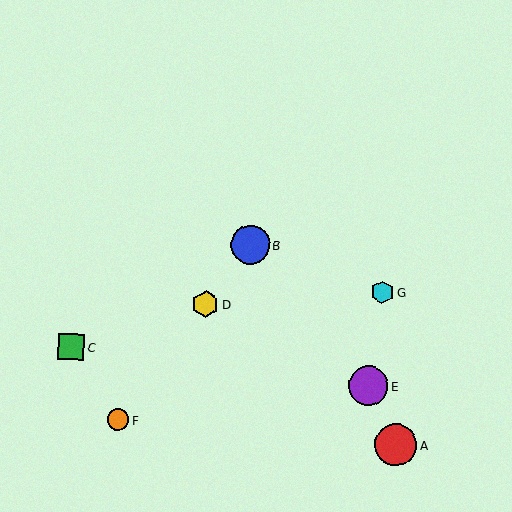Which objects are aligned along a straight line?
Objects B, D, F are aligned along a straight line.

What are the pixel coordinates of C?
Object C is at (71, 347).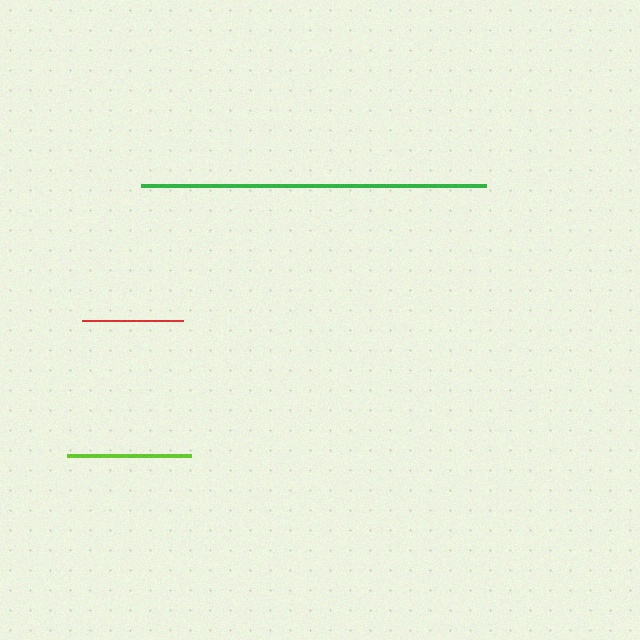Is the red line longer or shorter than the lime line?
The lime line is longer than the red line.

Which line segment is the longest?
The green line is the longest at approximately 345 pixels.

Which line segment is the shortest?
The red line is the shortest at approximately 101 pixels.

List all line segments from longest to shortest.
From longest to shortest: green, lime, red.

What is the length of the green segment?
The green segment is approximately 345 pixels long.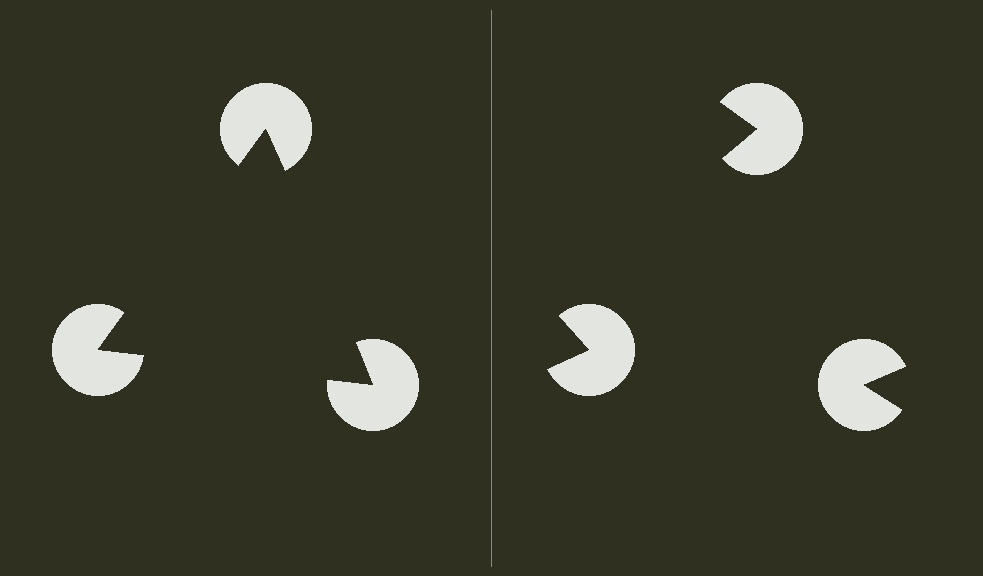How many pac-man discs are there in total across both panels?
6 — 3 on each side.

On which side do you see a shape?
An illusory triangle appears on the left side. On the right side the wedge cuts are rotated, so no coherent shape forms.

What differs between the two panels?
The pac-man discs are positioned identically on both sides; only the wedge orientations differ. On the left they align to a triangle; on the right they are misaligned.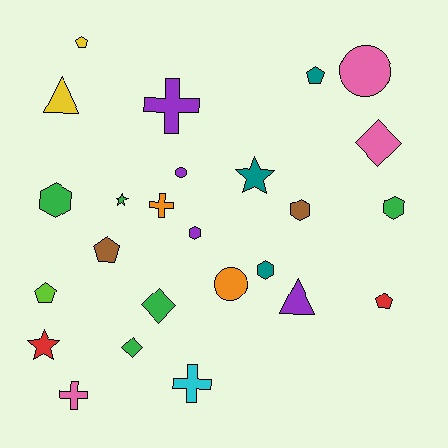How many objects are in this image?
There are 25 objects.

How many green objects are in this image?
There are 5 green objects.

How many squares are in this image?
There are no squares.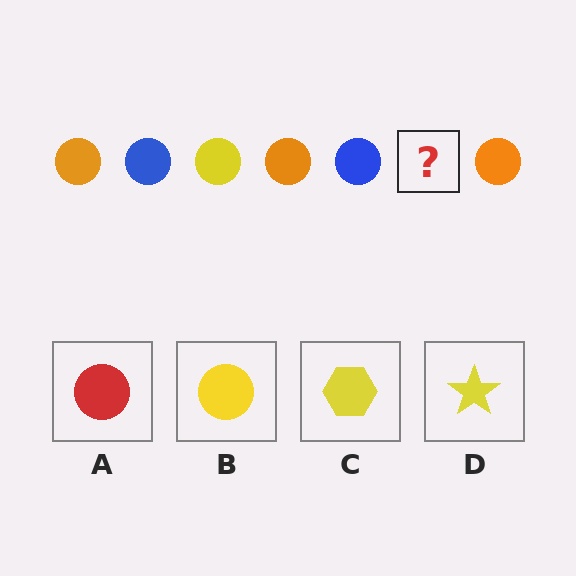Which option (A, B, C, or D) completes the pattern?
B.